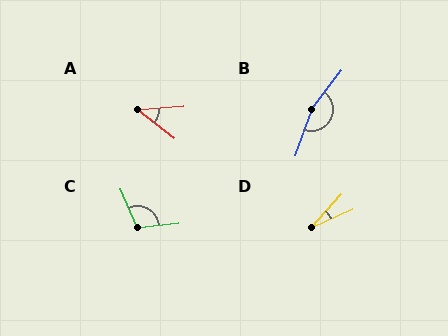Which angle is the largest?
B, at approximately 162 degrees.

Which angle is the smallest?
D, at approximately 23 degrees.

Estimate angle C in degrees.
Approximately 107 degrees.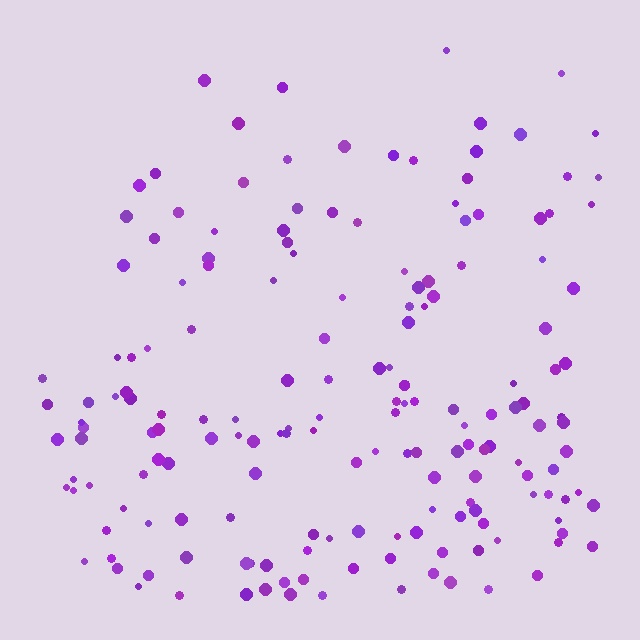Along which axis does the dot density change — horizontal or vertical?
Vertical.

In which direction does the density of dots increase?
From top to bottom, with the bottom side densest.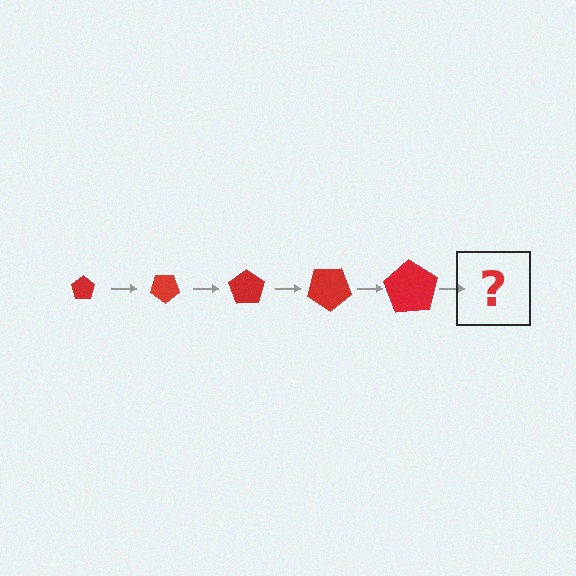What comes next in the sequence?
The next element should be a pentagon, larger than the previous one and rotated 175 degrees from the start.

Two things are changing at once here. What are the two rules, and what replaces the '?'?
The two rules are that the pentagon grows larger each step and it rotates 35 degrees each step. The '?' should be a pentagon, larger than the previous one and rotated 175 degrees from the start.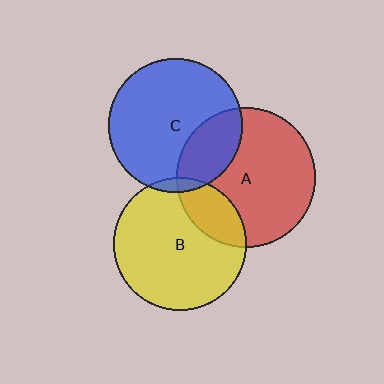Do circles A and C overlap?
Yes.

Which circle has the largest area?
Circle A (red).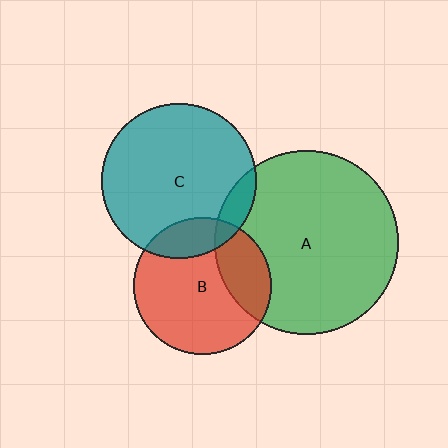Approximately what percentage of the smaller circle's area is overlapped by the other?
Approximately 20%.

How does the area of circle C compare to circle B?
Approximately 1.3 times.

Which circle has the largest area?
Circle A (green).